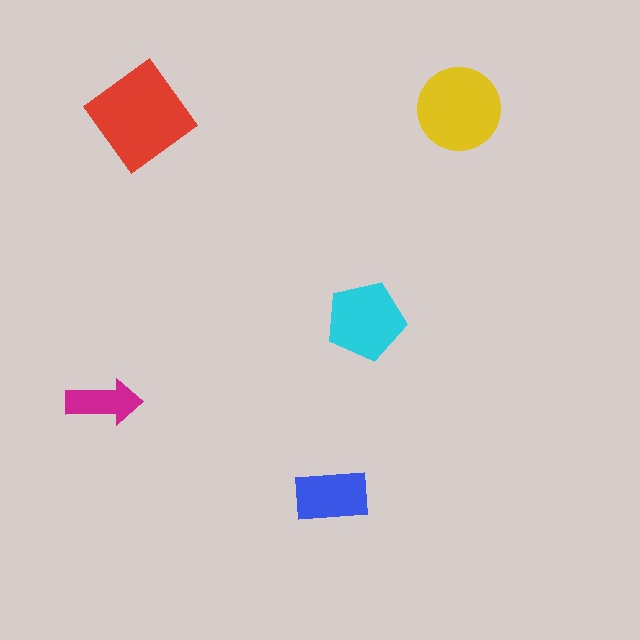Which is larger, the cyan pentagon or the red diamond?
The red diamond.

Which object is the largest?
The red diamond.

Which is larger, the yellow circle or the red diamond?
The red diamond.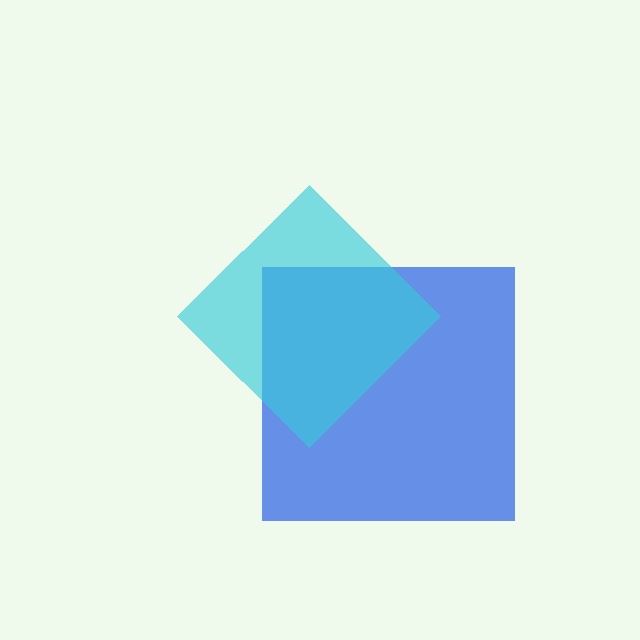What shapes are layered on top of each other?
The layered shapes are: a blue square, a cyan diamond.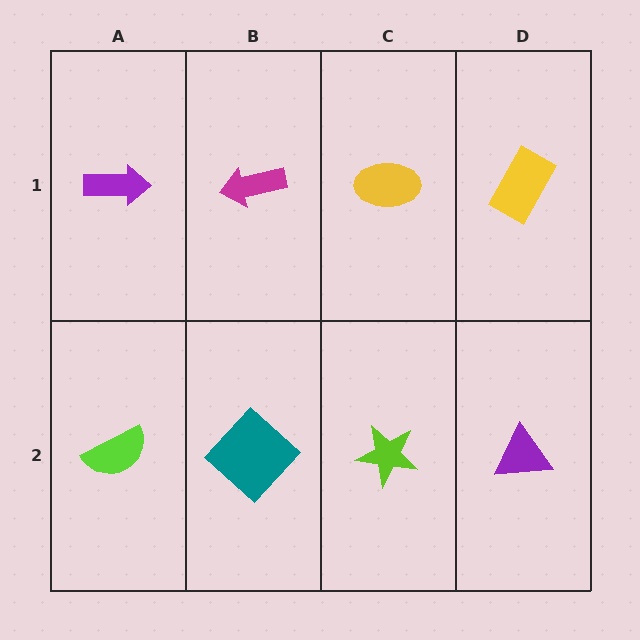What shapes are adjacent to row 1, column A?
A lime semicircle (row 2, column A), a magenta arrow (row 1, column B).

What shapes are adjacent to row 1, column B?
A teal diamond (row 2, column B), a purple arrow (row 1, column A), a yellow ellipse (row 1, column C).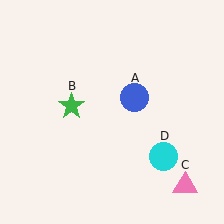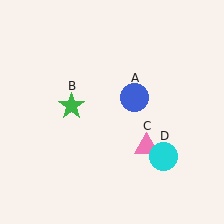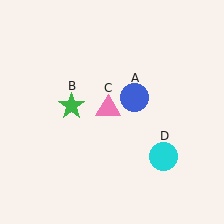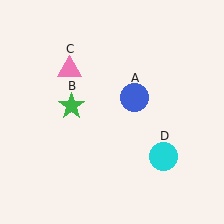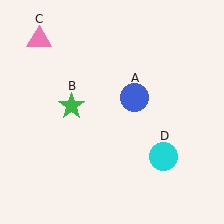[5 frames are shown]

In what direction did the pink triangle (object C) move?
The pink triangle (object C) moved up and to the left.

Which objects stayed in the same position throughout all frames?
Blue circle (object A) and green star (object B) and cyan circle (object D) remained stationary.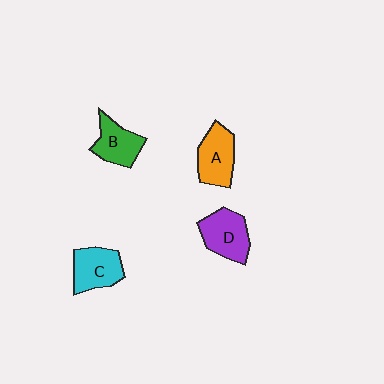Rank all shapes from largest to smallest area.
From largest to smallest: D (purple), A (orange), C (cyan), B (green).